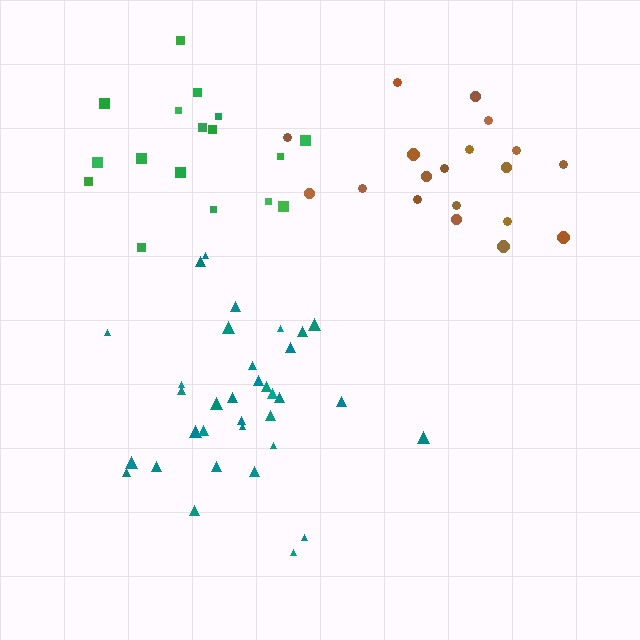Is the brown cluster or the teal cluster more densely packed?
Teal.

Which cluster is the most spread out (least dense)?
Green.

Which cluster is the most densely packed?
Teal.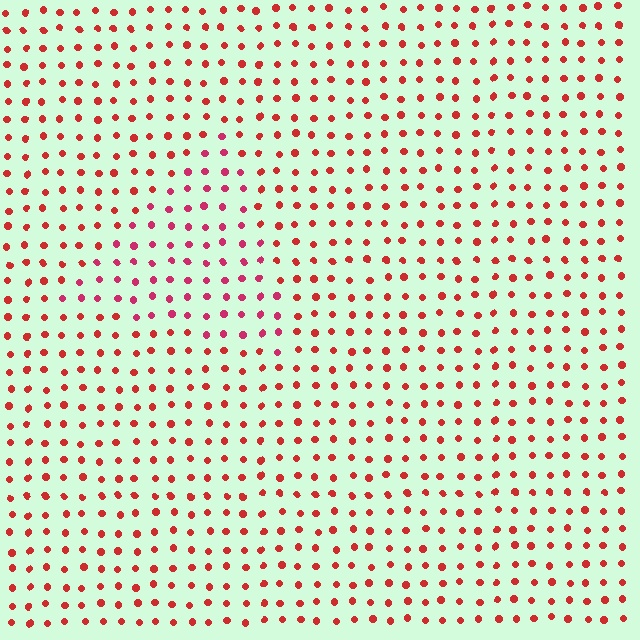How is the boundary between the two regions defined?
The boundary is defined purely by a slight shift in hue (about 23 degrees). Spacing, size, and orientation are identical on both sides.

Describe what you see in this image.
The image is filled with small red elements in a uniform arrangement. A triangle-shaped region is visible where the elements are tinted to a slightly different hue, forming a subtle color boundary.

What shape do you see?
I see a triangle.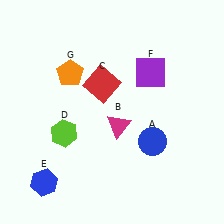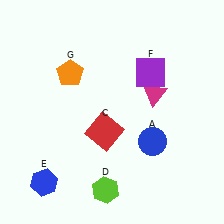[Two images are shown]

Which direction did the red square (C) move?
The red square (C) moved down.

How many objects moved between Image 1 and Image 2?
3 objects moved between the two images.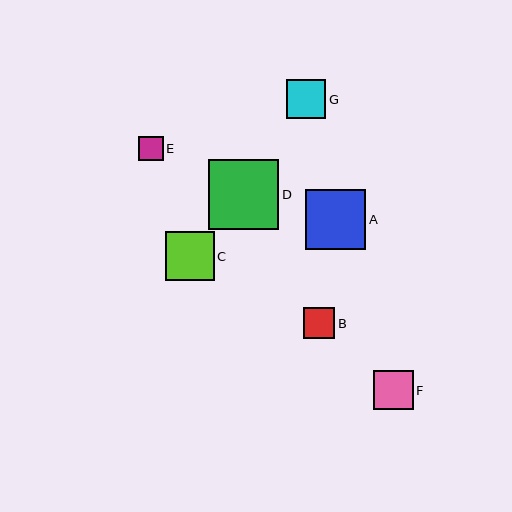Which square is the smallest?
Square E is the smallest with a size of approximately 25 pixels.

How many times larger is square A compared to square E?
Square A is approximately 2.4 times the size of square E.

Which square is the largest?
Square D is the largest with a size of approximately 70 pixels.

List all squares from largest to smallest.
From largest to smallest: D, A, C, F, G, B, E.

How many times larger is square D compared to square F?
Square D is approximately 1.8 times the size of square F.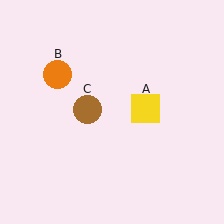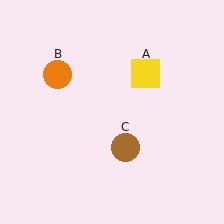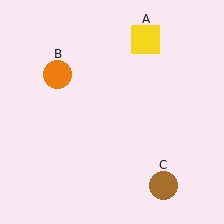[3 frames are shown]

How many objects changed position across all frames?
2 objects changed position: yellow square (object A), brown circle (object C).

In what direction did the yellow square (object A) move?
The yellow square (object A) moved up.